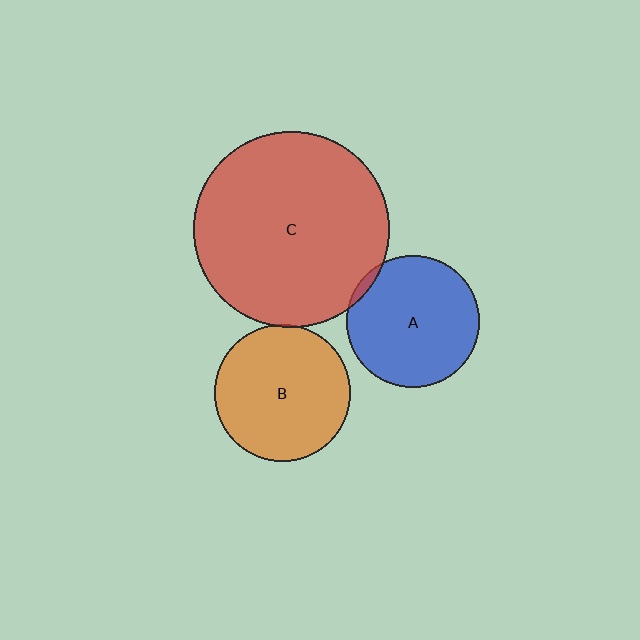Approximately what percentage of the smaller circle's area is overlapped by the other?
Approximately 5%.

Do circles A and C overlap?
Yes.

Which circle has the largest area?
Circle C (red).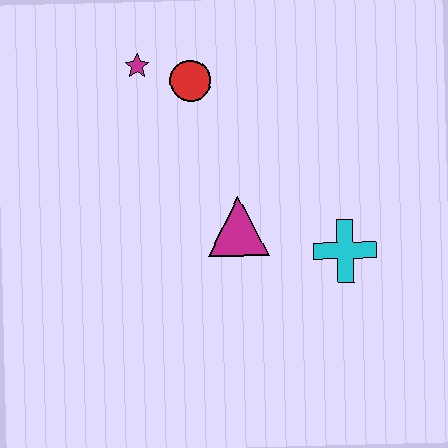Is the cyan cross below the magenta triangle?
Yes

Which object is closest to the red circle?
The magenta star is closest to the red circle.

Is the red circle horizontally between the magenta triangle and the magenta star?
Yes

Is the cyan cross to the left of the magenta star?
No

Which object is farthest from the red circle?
The cyan cross is farthest from the red circle.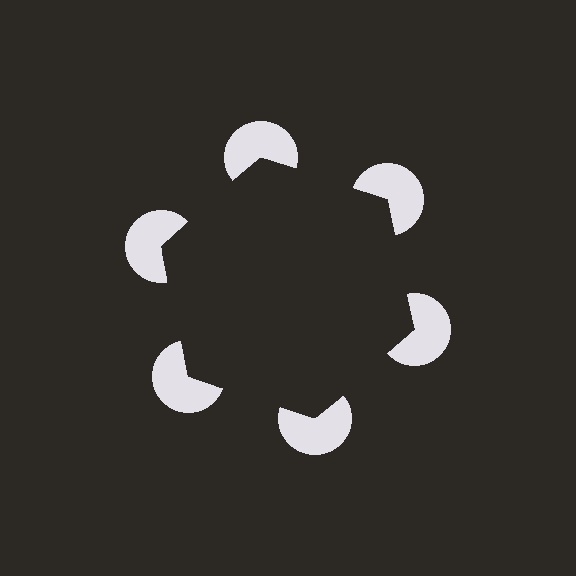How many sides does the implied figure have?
6 sides.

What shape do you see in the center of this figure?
An illusory hexagon — its edges are inferred from the aligned wedge cuts in the pac-man discs, not physically drawn.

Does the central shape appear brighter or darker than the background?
It typically appears slightly darker than the background, even though no actual brightness change is drawn.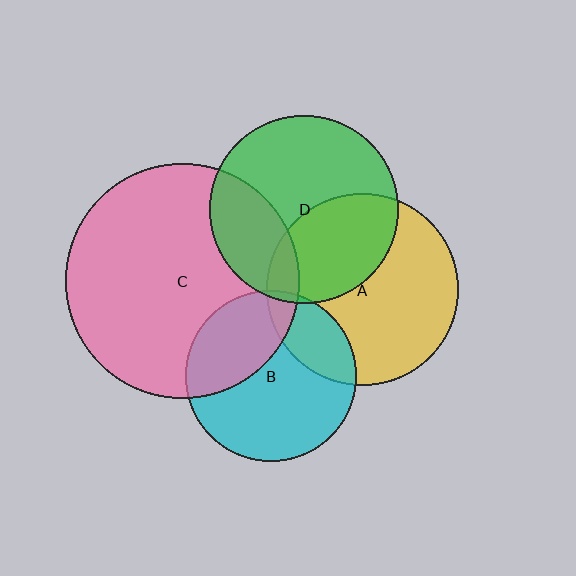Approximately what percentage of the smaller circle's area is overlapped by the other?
Approximately 25%.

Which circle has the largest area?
Circle C (pink).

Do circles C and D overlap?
Yes.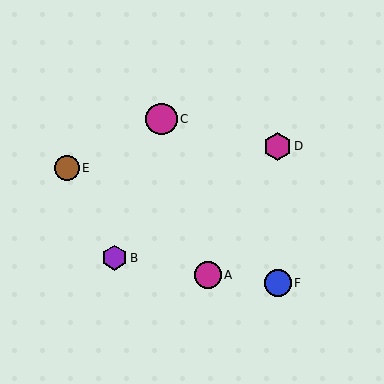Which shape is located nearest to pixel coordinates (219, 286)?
The magenta circle (labeled A) at (208, 275) is nearest to that location.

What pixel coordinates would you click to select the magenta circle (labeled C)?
Click at (162, 119) to select the magenta circle C.